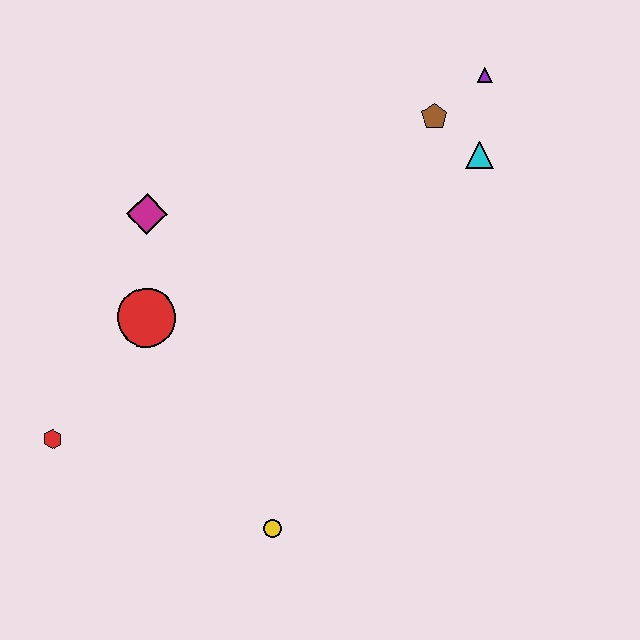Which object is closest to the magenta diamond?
The red circle is closest to the magenta diamond.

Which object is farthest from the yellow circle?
The purple triangle is farthest from the yellow circle.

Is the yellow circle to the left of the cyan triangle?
Yes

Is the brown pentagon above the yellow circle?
Yes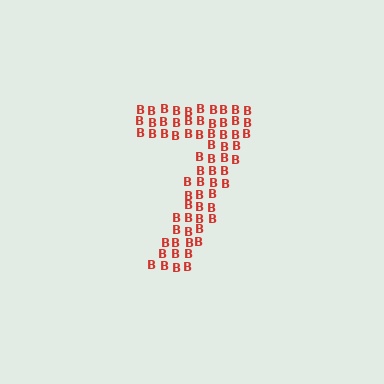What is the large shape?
The large shape is the digit 7.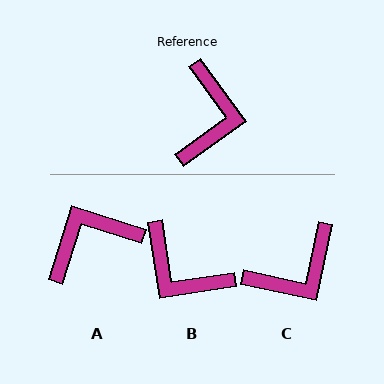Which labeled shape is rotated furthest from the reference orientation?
A, about 127 degrees away.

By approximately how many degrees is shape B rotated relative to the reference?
Approximately 117 degrees clockwise.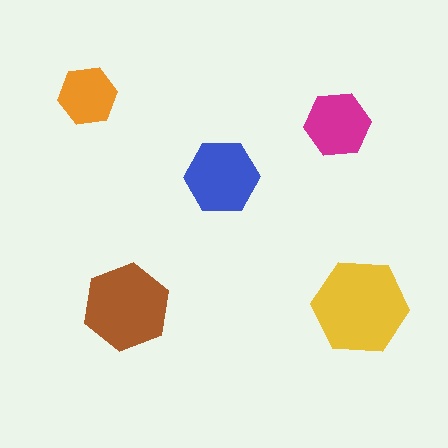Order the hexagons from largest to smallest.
the yellow one, the brown one, the blue one, the magenta one, the orange one.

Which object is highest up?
The orange hexagon is topmost.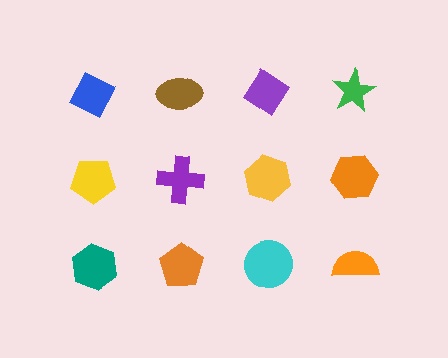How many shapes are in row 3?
4 shapes.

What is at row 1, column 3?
A purple diamond.